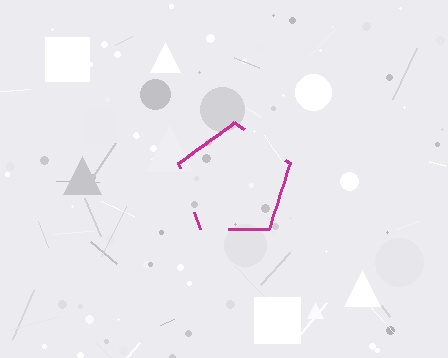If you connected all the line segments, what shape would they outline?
They would outline a pentagon.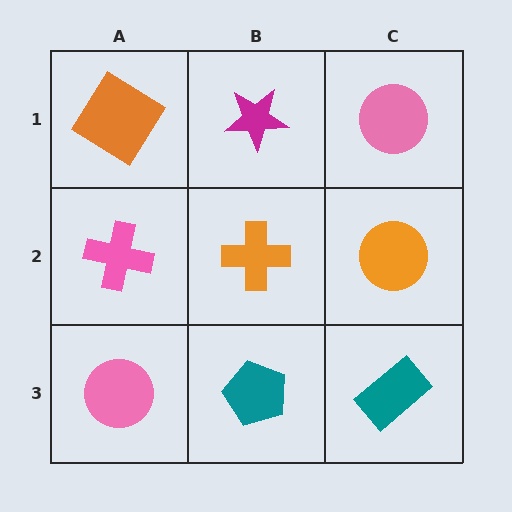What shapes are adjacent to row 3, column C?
An orange circle (row 2, column C), a teal pentagon (row 3, column B).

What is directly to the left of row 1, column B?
An orange diamond.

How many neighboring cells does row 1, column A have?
2.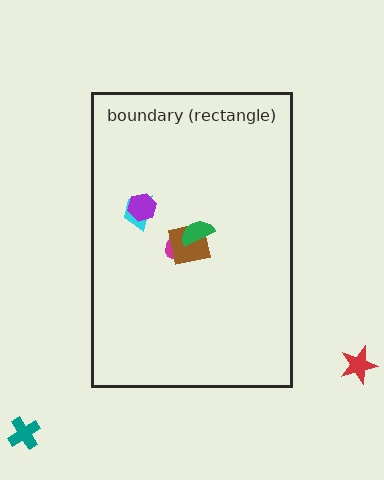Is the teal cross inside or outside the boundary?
Outside.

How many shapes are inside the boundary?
5 inside, 2 outside.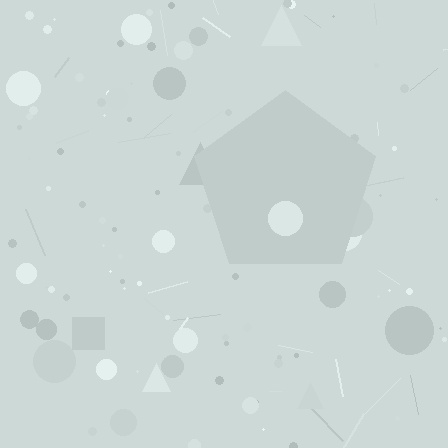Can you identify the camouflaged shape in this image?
The camouflaged shape is a pentagon.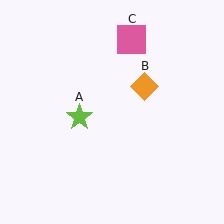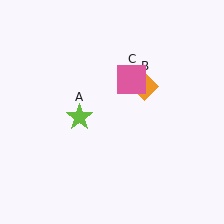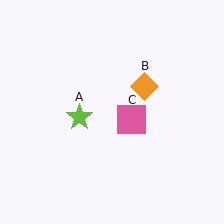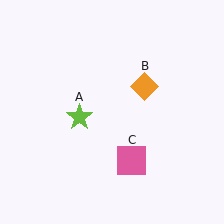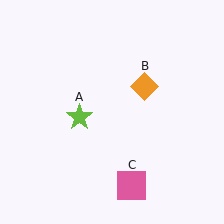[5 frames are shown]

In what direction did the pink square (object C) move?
The pink square (object C) moved down.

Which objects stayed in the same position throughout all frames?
Lime star (object A) and orange diamond (object B) remained stationary.